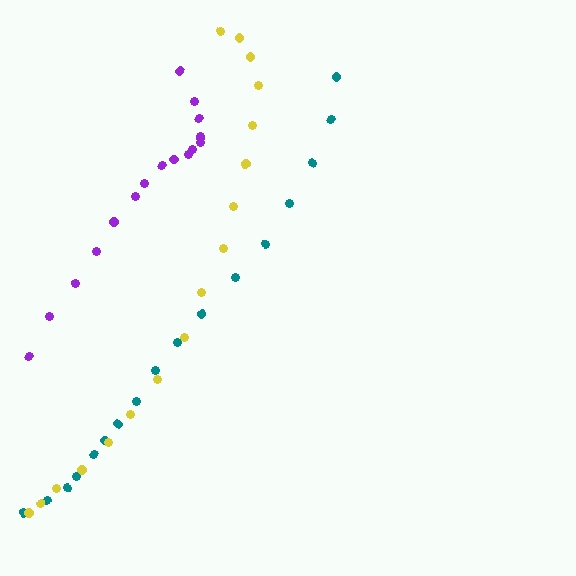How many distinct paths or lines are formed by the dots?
There are 3 distinct paths.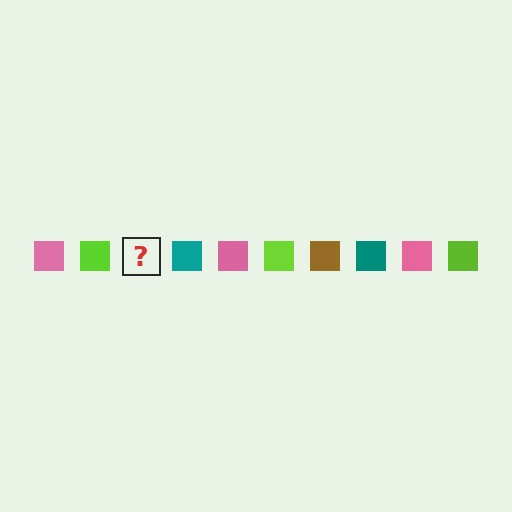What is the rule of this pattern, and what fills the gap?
The rule is that the pattern cycles through pink, lime, brown, teal squares. The gap should be filled with a brown square.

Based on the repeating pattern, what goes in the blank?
The blank should be a brown square.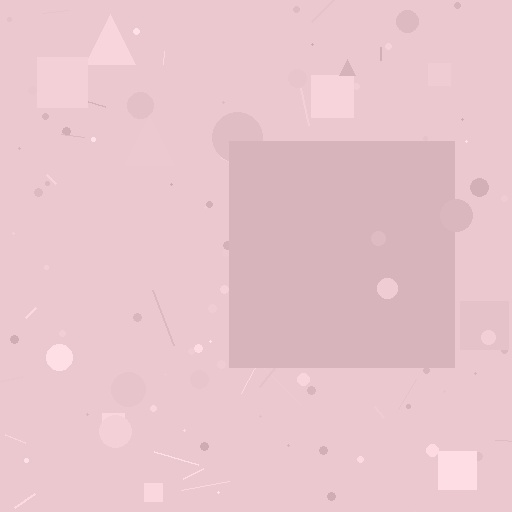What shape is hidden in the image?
A square is hidden in the image.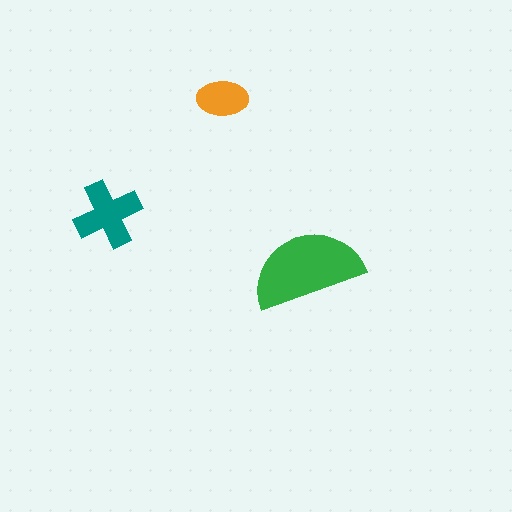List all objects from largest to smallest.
The green semicircle, the teal cross, the orange ellipse.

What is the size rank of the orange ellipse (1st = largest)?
3rd.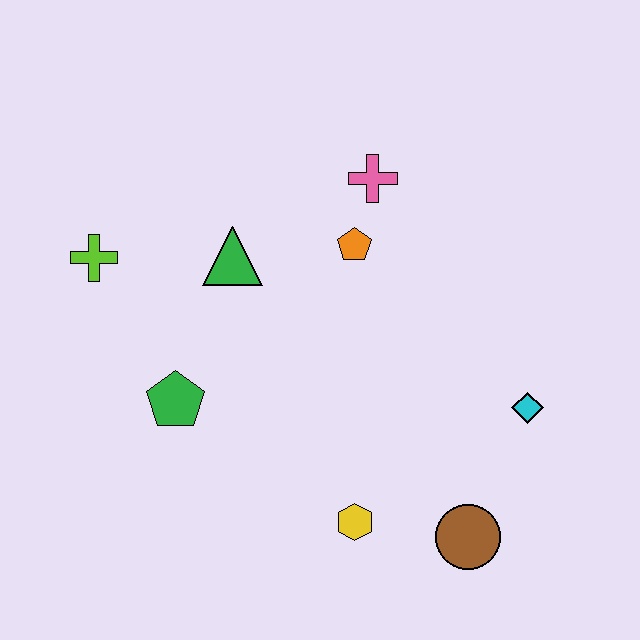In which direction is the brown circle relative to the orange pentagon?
The brown circle is below the orange pentagon.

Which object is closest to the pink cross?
The orange pentagon is closest to the pink cross.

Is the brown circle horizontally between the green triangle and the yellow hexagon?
No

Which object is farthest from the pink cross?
The brown circle is farthest from the pink cross.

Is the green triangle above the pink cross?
No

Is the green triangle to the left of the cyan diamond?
Yes